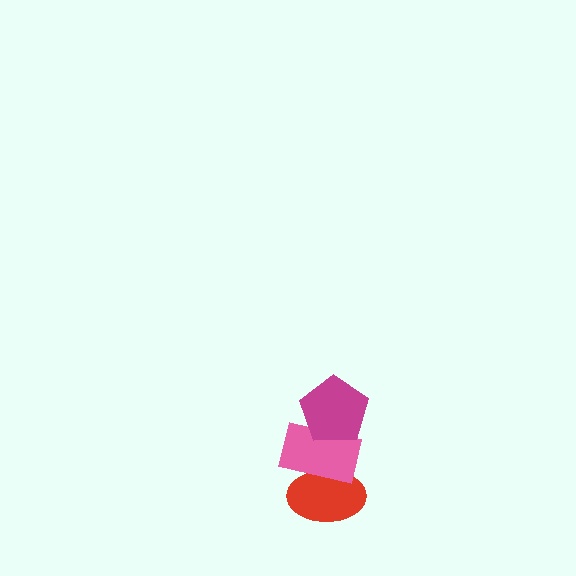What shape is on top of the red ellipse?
The pink rectangle is on top of the red ellipse.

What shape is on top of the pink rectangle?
The magenta pentagon is on top of the pink rectangle.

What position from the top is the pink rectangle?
The pink rectangle is 2nd from the top.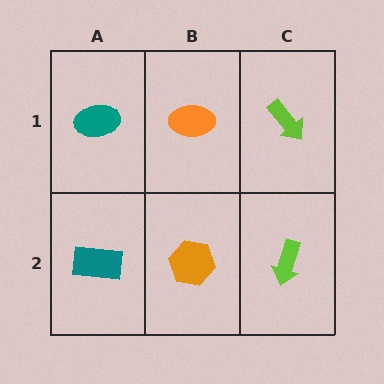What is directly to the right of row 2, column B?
A lime arrow.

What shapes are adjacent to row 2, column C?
A lime arrow (row 1, column C), an orange hexagon (row 2, column B).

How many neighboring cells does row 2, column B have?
3.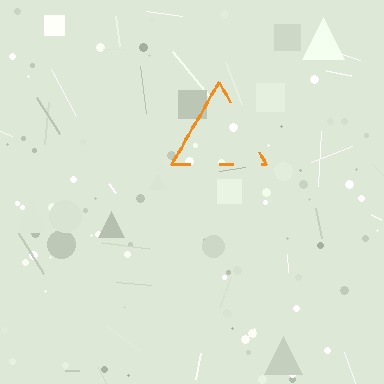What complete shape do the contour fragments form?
The contour fragments form a triangle.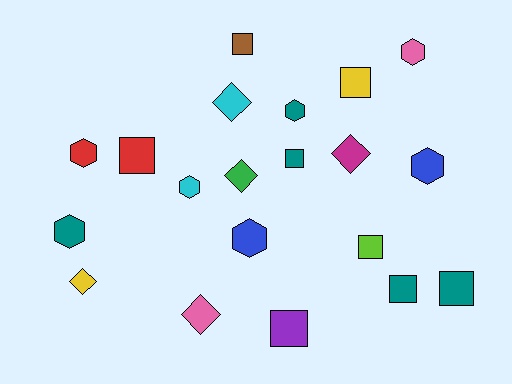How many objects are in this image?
There are 20 objects.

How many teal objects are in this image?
There are 5 teal objects.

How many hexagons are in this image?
There are 7 hexagons.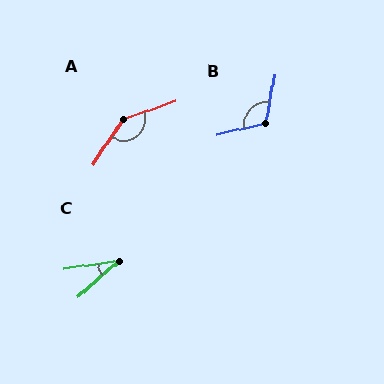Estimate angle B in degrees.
Approximately 113 degrees.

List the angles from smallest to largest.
C (33°), B (113°), A (143°).